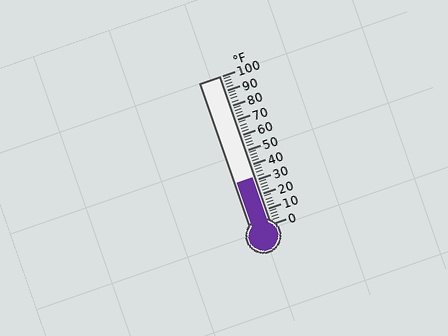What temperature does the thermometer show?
The thermometer shows approximately 32°F.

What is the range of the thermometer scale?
The thermometer scale ranges from 0°F to 100°F.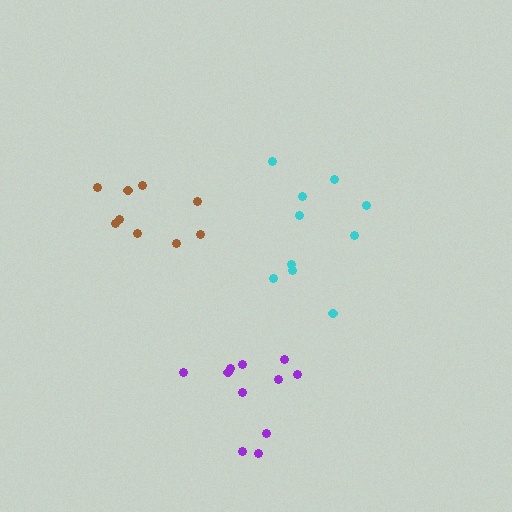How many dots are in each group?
Group 1: 11 dots, Group 2: 10 dots, Group 3: 9 dots (30 total).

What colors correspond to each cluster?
The clusters are colored: purple, cyan, brown.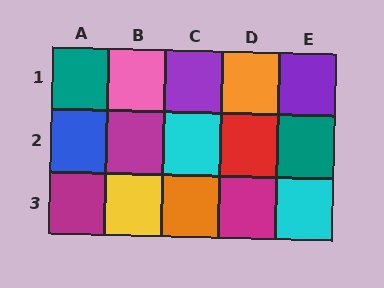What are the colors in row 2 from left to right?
Blue, magenta, cyan, red, teal.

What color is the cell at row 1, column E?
Purple.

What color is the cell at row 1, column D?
Orange.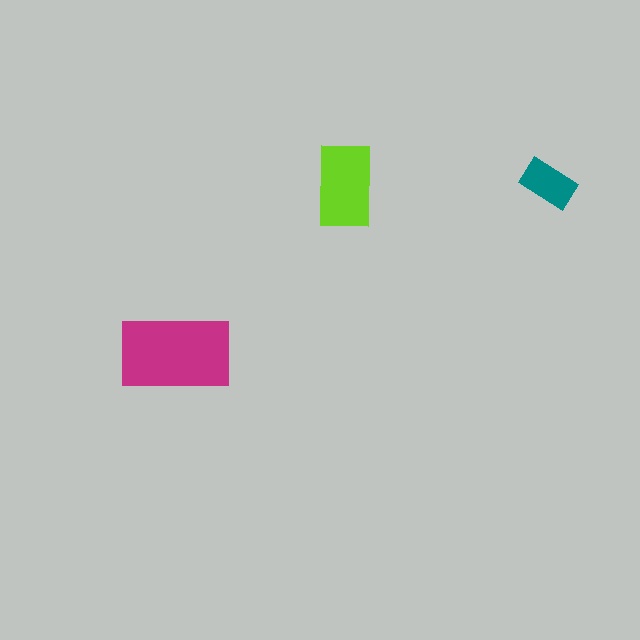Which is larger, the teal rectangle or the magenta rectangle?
The magenta one.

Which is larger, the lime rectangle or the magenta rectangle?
The magenta one.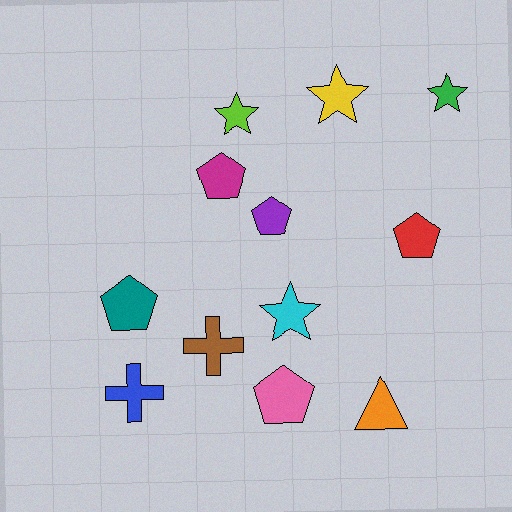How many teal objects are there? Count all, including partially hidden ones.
There is 1 teal object.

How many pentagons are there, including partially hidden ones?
There are 5 pentagons.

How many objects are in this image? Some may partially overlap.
There are 12 objects.